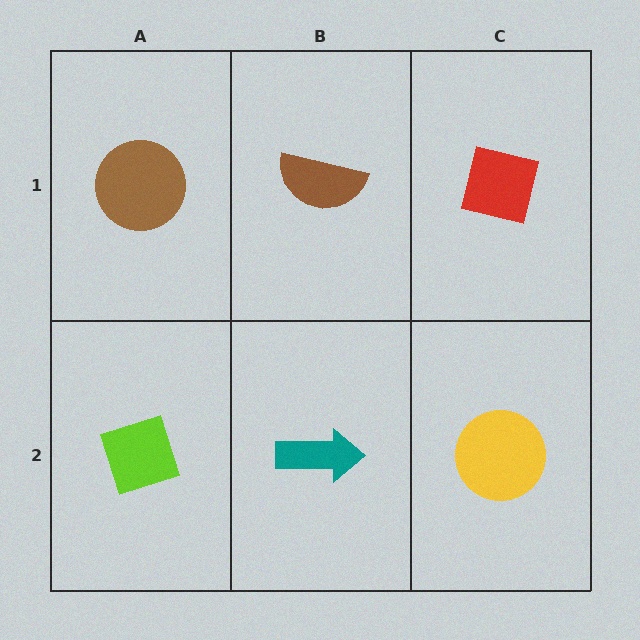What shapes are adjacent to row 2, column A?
A brown circle (row 1, column A), a teal arrow (row 2, column B).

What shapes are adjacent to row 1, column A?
A lime diamond (row 2, column A), a brown semicircle (row 1, column B).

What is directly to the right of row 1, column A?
A brown semicircle.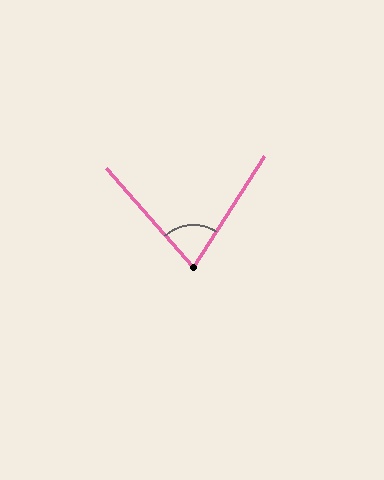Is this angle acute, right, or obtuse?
It is acute.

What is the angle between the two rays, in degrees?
Approximately 74 degrees.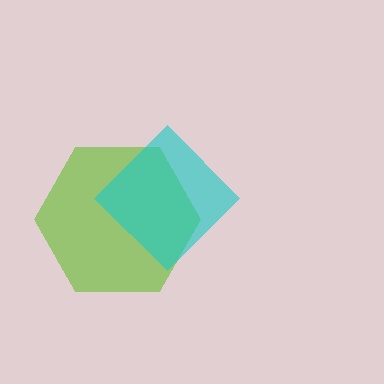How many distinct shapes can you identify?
There are 2 distinct shapes: a lime hexagon, a cyan diamond.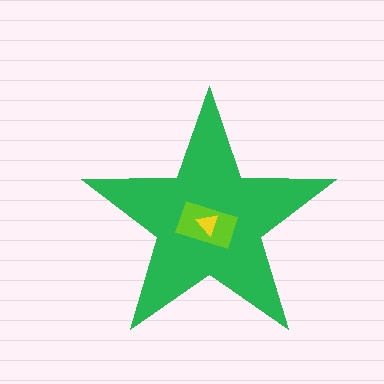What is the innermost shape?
The yellow triangle.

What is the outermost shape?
The green star.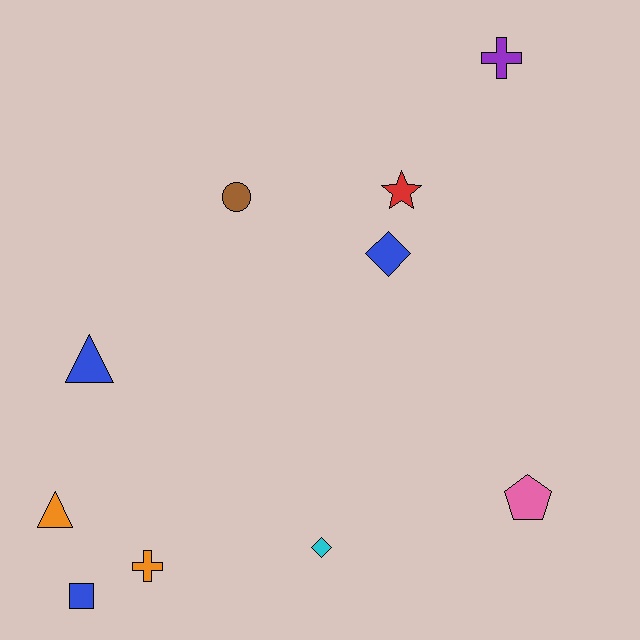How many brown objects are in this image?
There is 1 brown object.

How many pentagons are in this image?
There is 1 pentagon.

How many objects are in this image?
There are 10 objects.